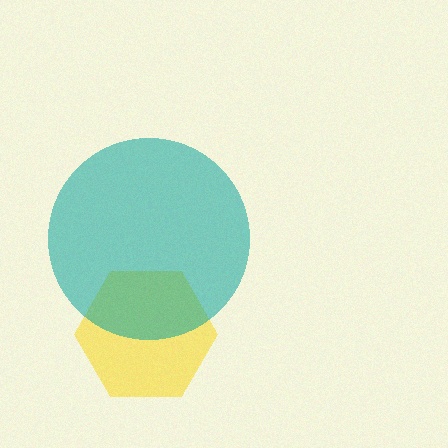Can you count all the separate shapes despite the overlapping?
Yes, there are 2 separate shapes.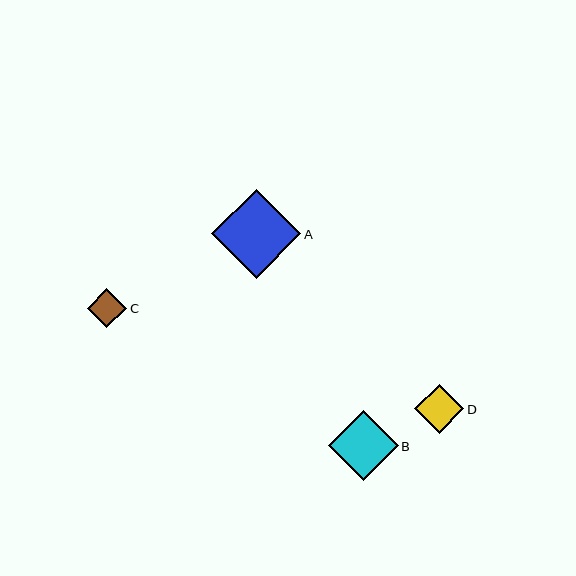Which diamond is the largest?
Diamond A is the largest with a size of approximately 89 pixels.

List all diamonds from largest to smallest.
From largest to smallest: A, B, D, C.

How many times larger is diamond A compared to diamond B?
Diamond A is approximately 1.3 times the size of diamond B.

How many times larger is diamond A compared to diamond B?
Diamond A is approximately 1.3 times the size of diamond B.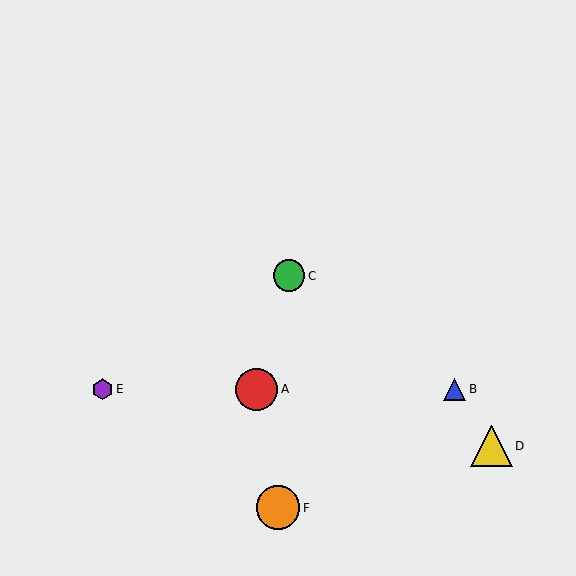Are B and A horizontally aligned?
Yes, both are at y≈389.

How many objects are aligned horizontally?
3 objects (A, B, E) are aligned horizontally.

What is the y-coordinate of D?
Object D is at y≈446.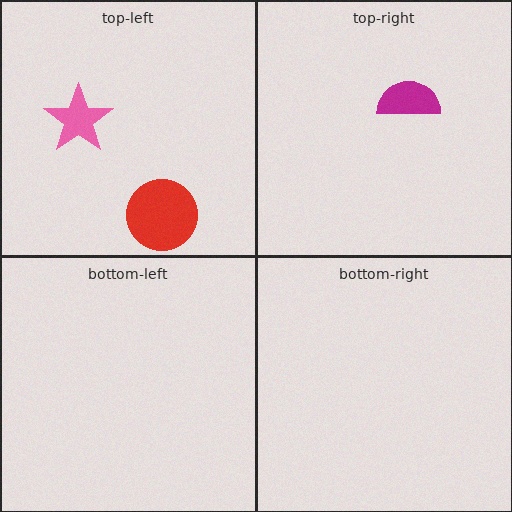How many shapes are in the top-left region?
2.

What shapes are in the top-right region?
The magenta semicircle.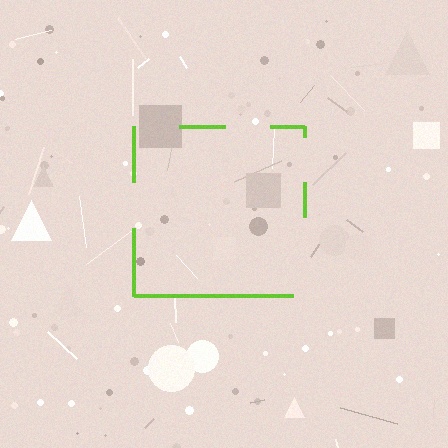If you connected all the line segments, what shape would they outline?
They would outline a square.